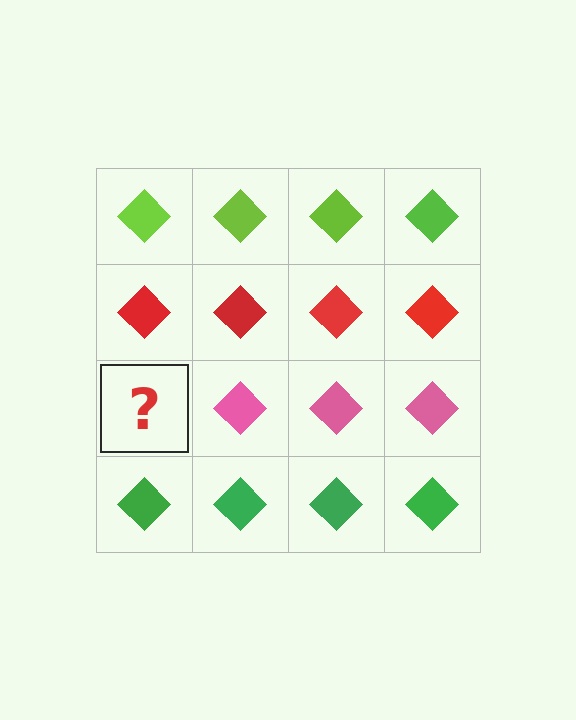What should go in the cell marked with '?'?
The missing cell should contain a pink diamond.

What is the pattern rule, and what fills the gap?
The rule is that each row has a consistent color. The gap should be filled with a pink diamond.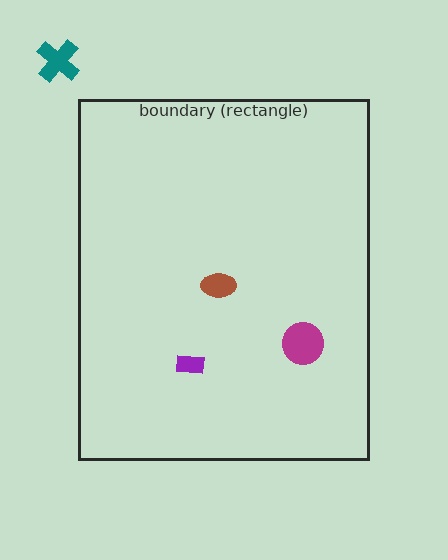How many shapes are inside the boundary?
3 inside, 1 outside.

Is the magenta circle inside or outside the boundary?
Inside.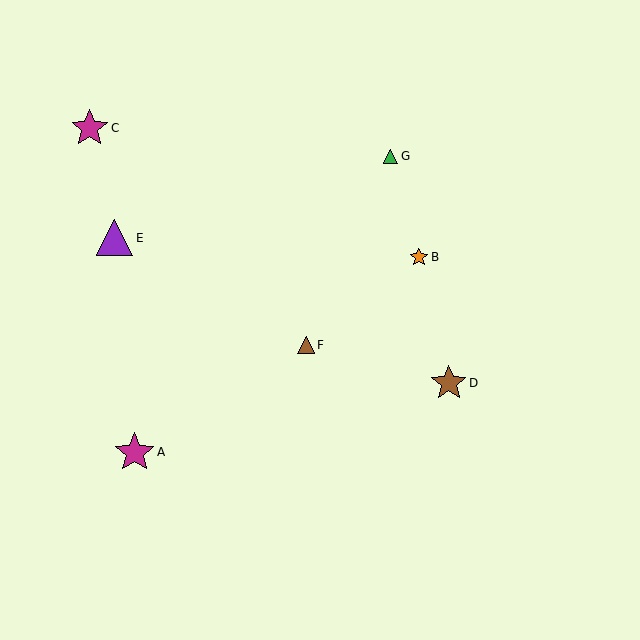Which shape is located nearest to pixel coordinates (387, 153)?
The green triangle (labeled G) at (391, 156) is nearest to that location.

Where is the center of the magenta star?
The center of the magenta star is at (135, 452).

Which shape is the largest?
The magenta star (labeled A) is the largest.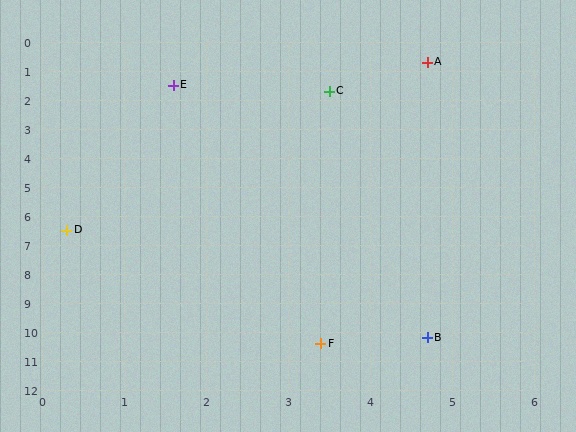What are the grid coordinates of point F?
Point F is at approximately (3.4, 10.4).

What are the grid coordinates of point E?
Point E is at approximately (1.6, 1.5).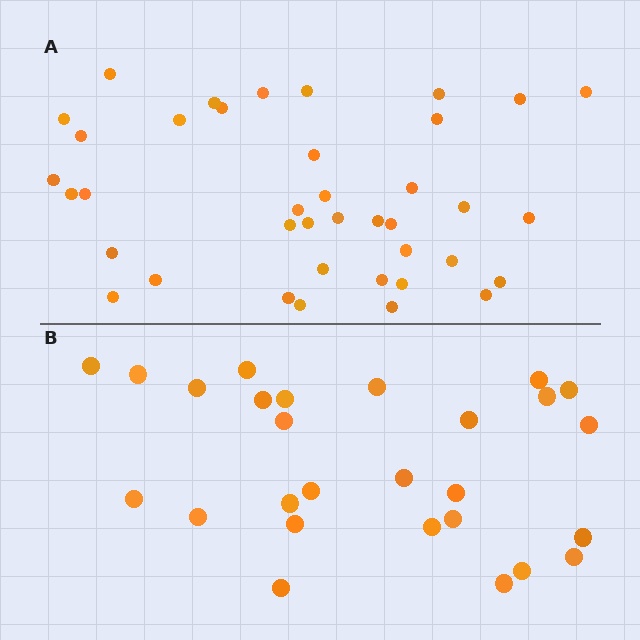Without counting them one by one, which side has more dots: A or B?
Region A (the top region) has more dots.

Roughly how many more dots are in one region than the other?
Region A has roughly 12 or so more dots than region B.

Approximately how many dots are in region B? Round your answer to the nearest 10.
About 30 dots. (The exact count is 27, which rounds to 30.)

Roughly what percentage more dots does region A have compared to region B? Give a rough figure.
About 45% more.